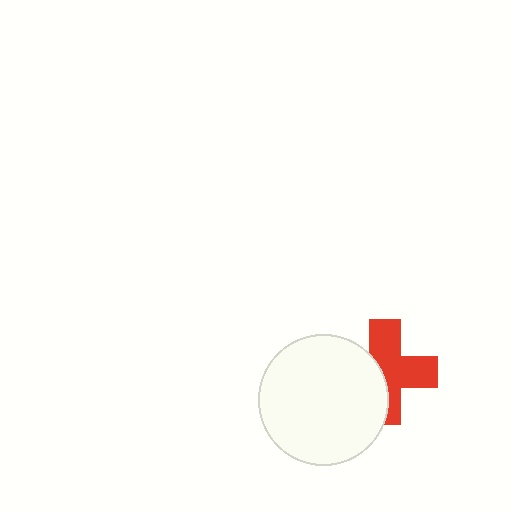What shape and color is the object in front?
The object in front is a white circle.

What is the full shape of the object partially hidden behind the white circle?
The partially hidden object is a red cross.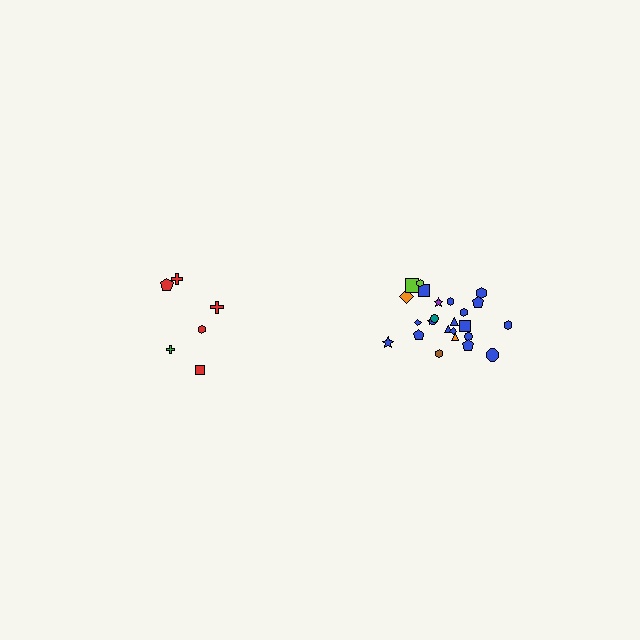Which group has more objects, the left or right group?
The right group.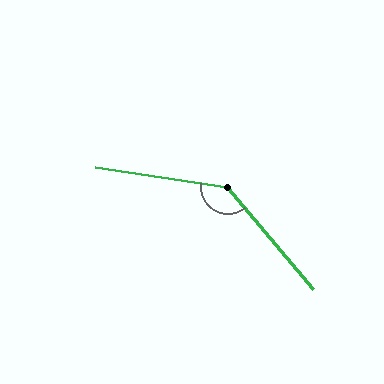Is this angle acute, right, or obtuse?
It is obtuse.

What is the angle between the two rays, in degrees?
Approximately 138 degrees.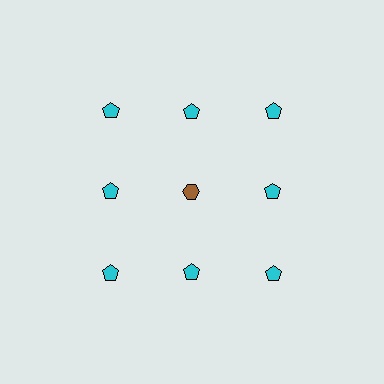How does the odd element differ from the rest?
It differs in both color (brown instead of cyan) and shape (hexagon instead of pentagon).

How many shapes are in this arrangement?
There are 9 shapes arranged in a grid pattern.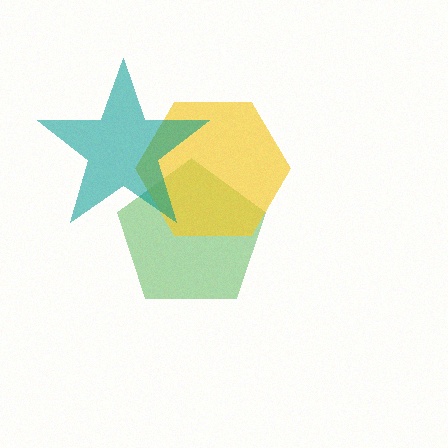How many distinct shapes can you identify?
There are 3 distinct shapes: a green pentagon, a yellow hexagon, a teal star.